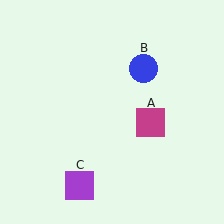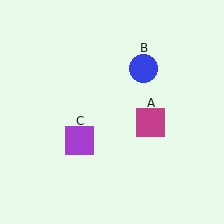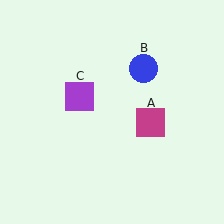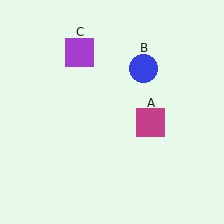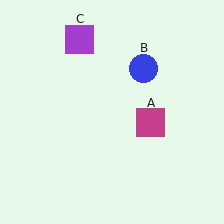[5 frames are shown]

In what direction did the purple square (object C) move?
The purple square (object C) moved up.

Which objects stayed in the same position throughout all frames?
Magenta square (object A) and blue circle (object B) remained stationary.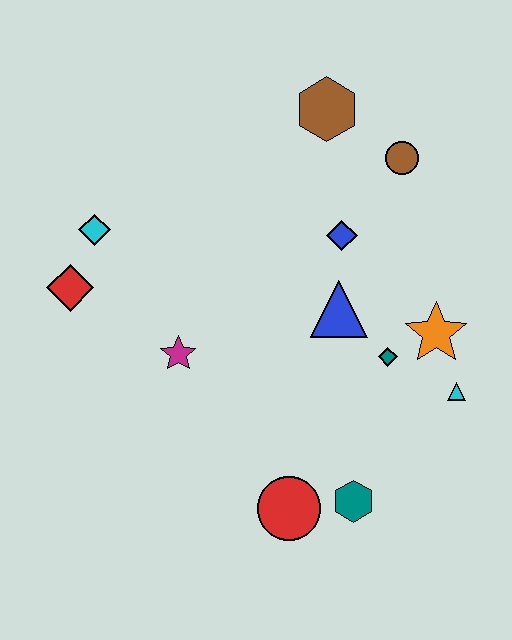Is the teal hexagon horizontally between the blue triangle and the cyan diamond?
No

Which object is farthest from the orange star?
The red diamond is farthest from the orange star.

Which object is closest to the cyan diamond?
The red diamond is closest to the cyan diamond.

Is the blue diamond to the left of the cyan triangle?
Yes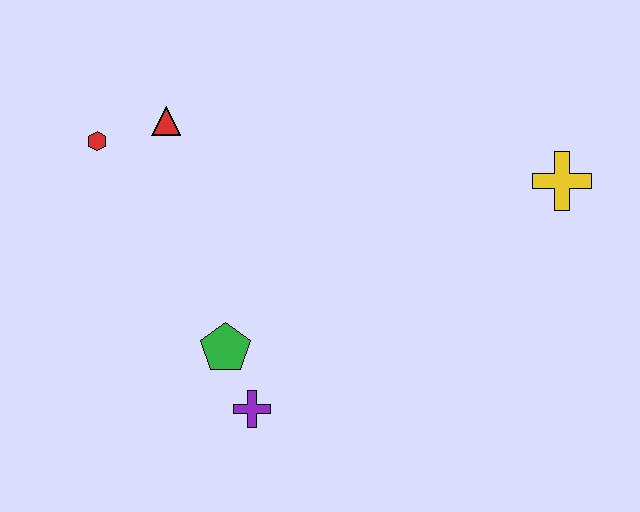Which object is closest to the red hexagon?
The red triangle is closest to the red hexagon.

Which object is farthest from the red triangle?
The yellow cross is farthest from the red triangle.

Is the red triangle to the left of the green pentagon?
Yes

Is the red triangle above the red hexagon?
Yes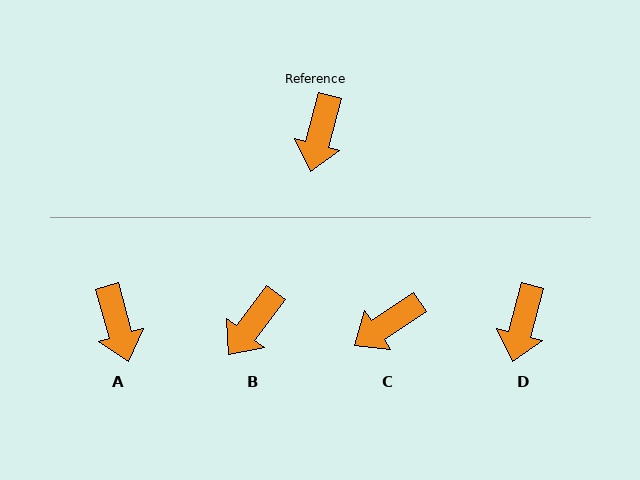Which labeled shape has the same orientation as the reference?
D.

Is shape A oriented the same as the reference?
No, it is off by about 31 degrees.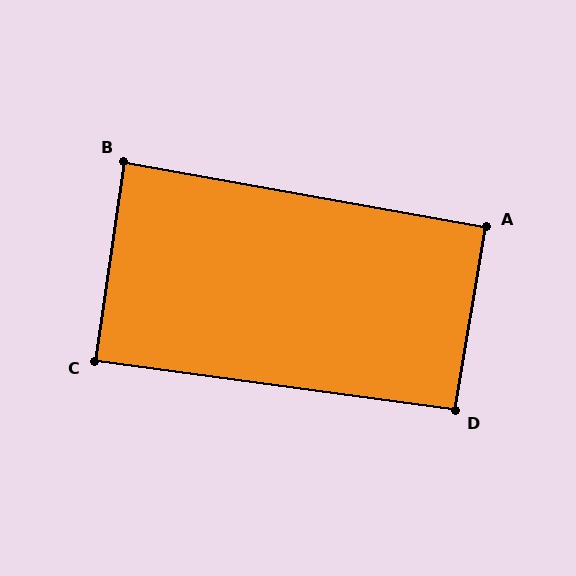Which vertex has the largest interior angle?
D, at approximately 92 degrees.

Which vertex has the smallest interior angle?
B, at approximately 88 degrees.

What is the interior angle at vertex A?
Approximately 91 degrees (approximately right).